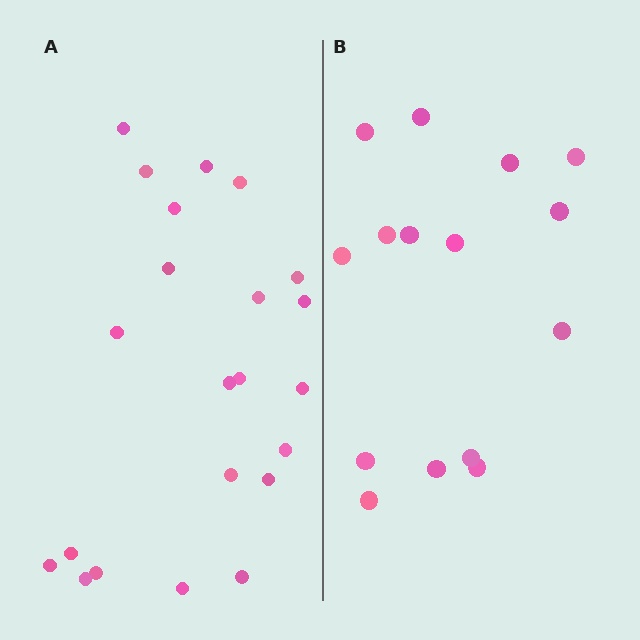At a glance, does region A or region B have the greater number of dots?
Region A (the left region) has more dots.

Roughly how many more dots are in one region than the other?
Region A has roughly 8 or so more dots than region B.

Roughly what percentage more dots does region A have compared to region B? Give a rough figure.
About 45% more.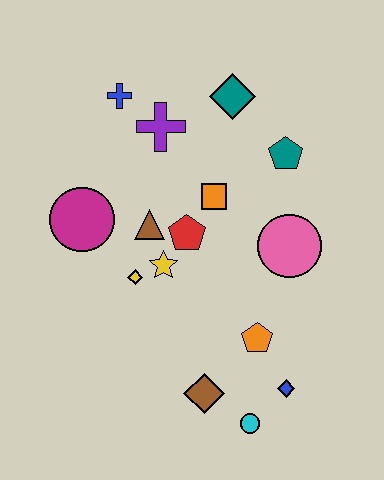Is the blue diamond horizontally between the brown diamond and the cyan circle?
No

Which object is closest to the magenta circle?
The brown triangle is closest to the magenta circle.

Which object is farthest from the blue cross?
The cyan circle is farthest from the blue cross.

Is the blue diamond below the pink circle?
Yes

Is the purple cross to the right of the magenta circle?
Yes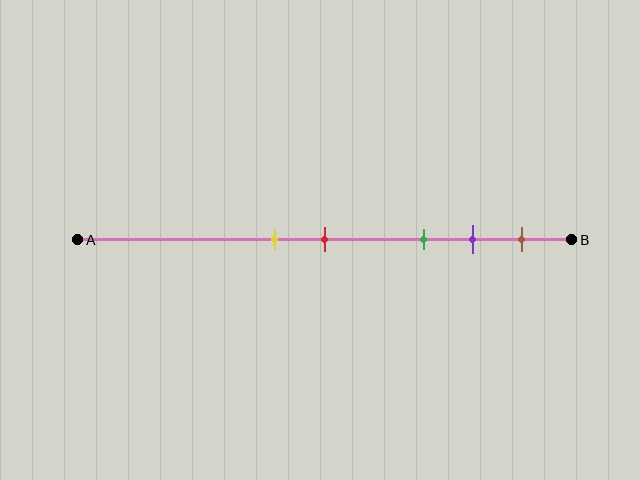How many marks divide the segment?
There are 5 marks dividing the segment.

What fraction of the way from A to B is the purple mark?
The purple mark is approximately 80% (0.8) of the way from A to B.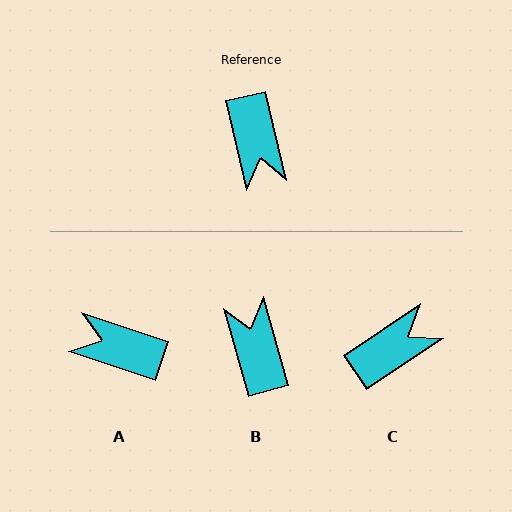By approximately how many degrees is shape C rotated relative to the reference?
Approximately 110 degrees counter-clockwise.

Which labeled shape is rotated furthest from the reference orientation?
B, about 177 degrees away.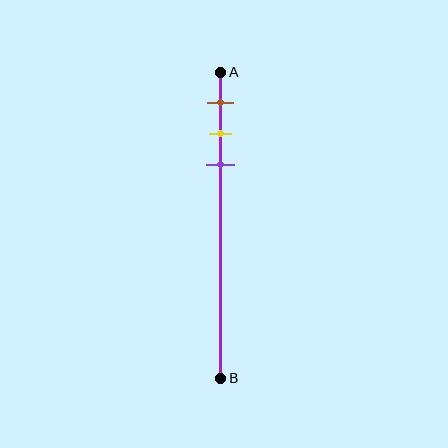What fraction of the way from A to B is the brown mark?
The brown mark is approximately 10% (0.1) of the way from A to B.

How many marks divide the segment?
There are 3 marks dividing the segment.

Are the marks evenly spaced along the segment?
Yes, the marks are approximately evenly spaced.